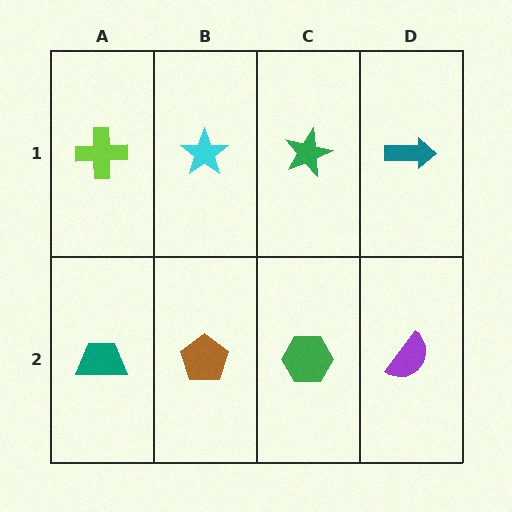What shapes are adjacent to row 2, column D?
A teal arrow (row 1, column D), a green hexagon (row 2, column C).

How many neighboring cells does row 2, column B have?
3.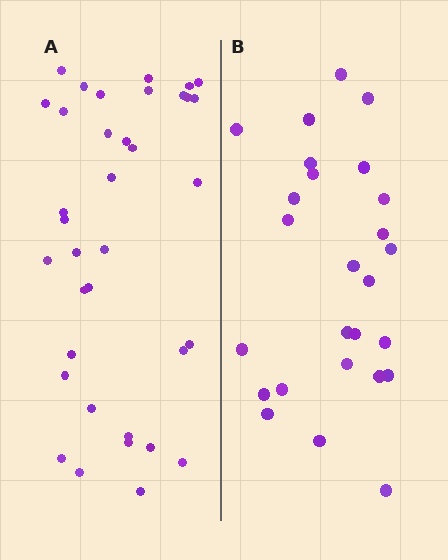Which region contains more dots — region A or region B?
Region A (the left region) has more dots.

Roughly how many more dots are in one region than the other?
Region A has roughly 10 or so more dots than region B.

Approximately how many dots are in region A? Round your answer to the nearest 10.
About 40 dots. (The exact count is 36, which rounds to 40.)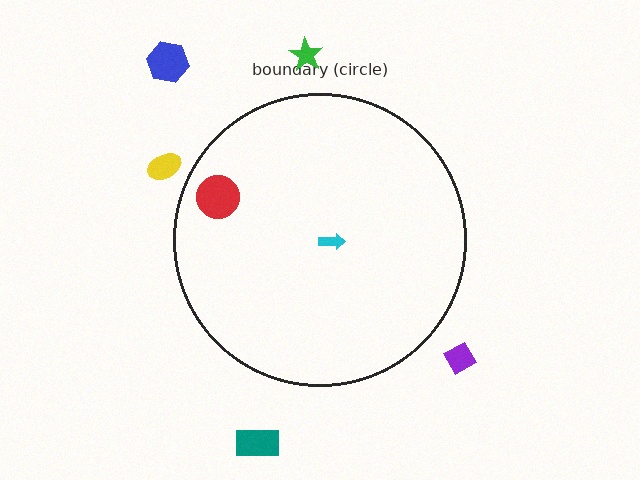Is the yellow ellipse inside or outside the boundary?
Outside.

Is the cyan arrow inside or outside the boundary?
Inside.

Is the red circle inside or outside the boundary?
Inside.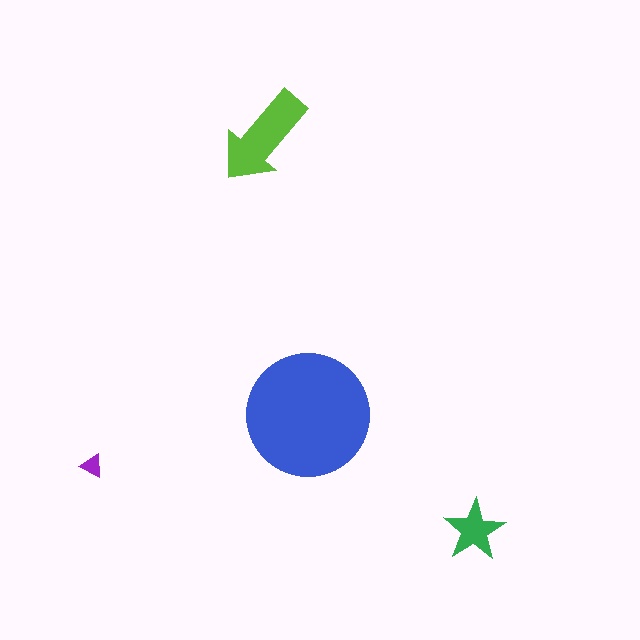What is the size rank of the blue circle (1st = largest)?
1st.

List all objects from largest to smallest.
The blue circle, the lime arrow, the green star, the purple triangle.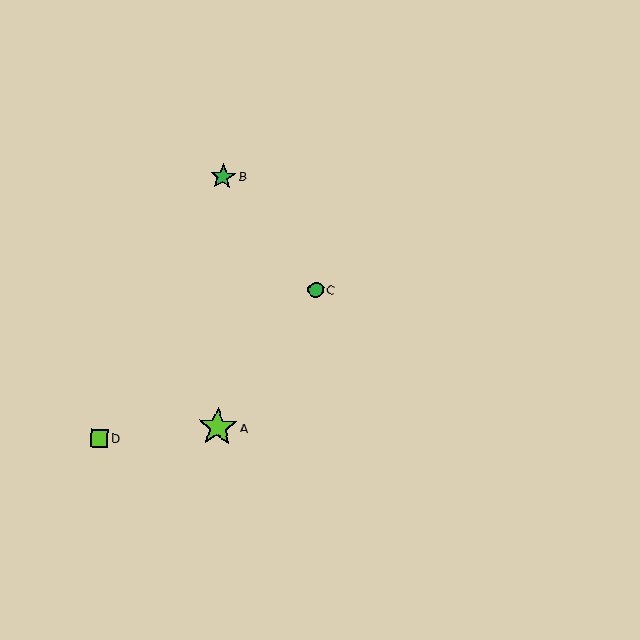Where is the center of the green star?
The center of the green star is at (223, 177).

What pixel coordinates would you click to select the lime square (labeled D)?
Click at (99, 438) to select the lime square D.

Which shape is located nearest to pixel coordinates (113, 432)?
The lime square (labeled D) at (99, 438) is nearest to that location.